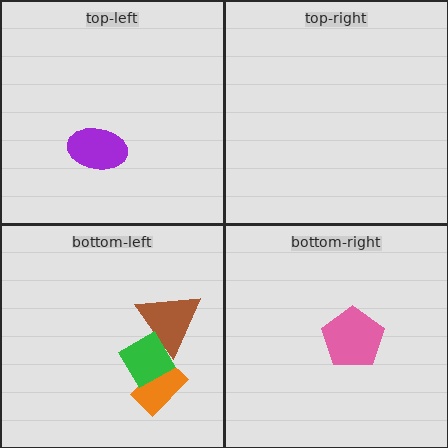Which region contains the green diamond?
The bottom-left region.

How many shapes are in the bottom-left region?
3.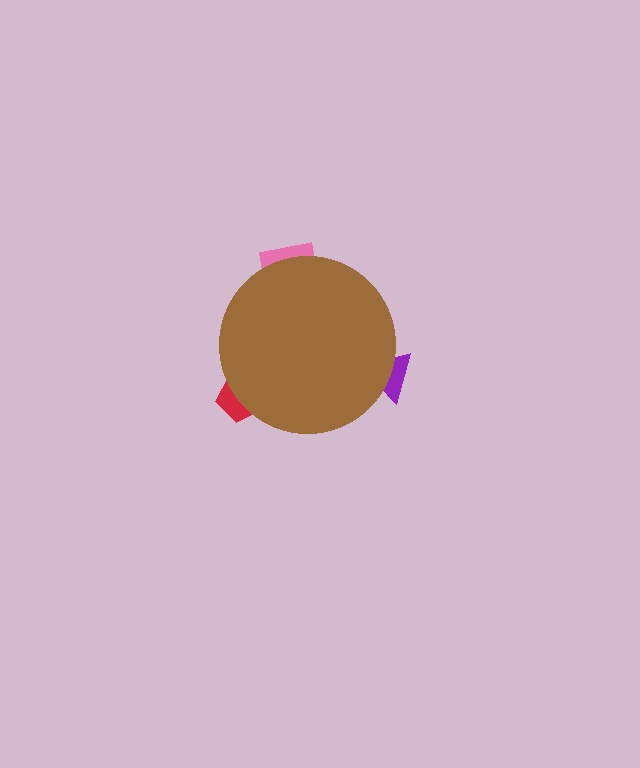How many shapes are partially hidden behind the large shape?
3 shapes are partially hidden.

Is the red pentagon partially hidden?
Yes, the red pentagon is partially hidden behind the brown circle.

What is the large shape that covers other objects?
A brown circle.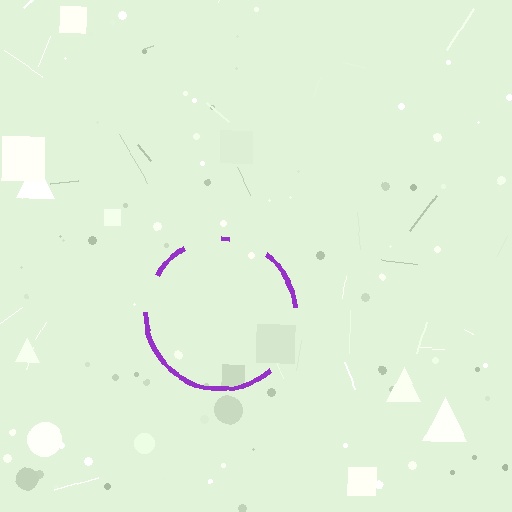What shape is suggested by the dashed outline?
The dashed outline suggests a circle.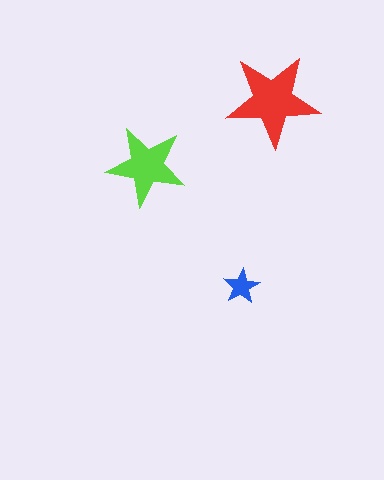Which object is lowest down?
The blue star is bottommost.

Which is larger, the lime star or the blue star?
The lime one.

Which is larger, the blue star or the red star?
The red one.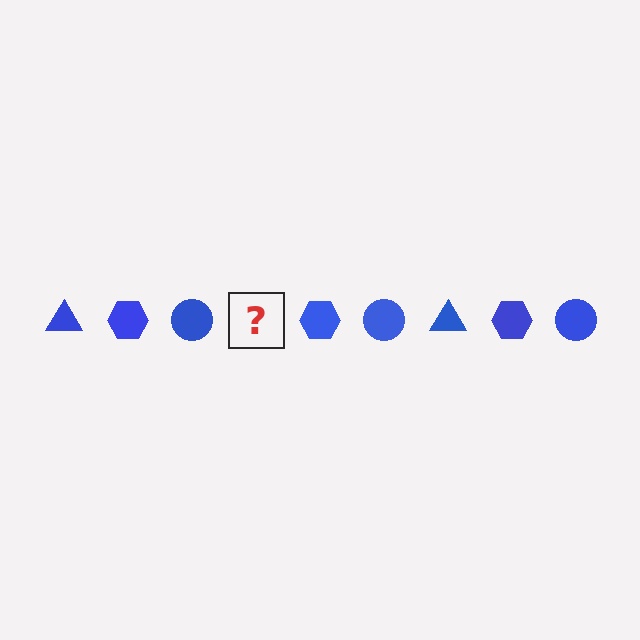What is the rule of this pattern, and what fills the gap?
The rule is that the pattern cycles through triangle, hexagon, circle shapes in blue. The gap should be filled with a blue triangle.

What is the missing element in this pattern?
The missing element is a blue triangle.